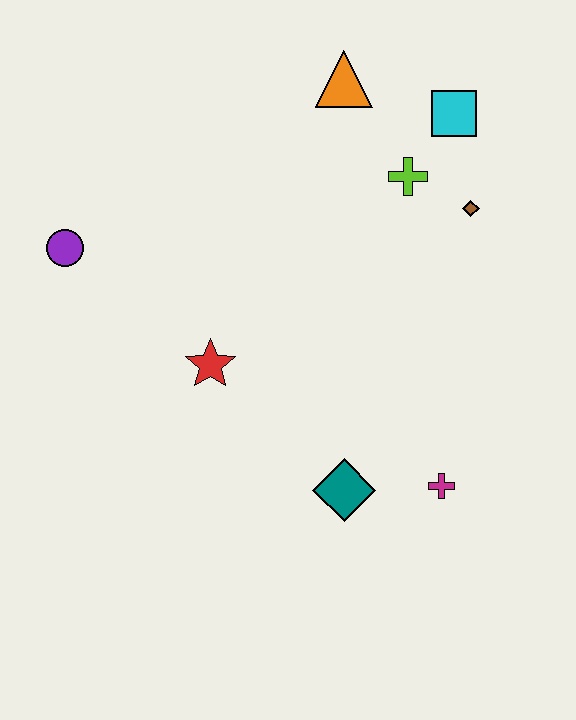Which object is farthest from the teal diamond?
The orange triangle is farthest from the teal diamond.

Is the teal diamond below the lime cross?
Yes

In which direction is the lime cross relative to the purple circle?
The lime cross is to the right of the purple circle.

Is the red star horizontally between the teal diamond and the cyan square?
No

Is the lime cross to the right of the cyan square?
No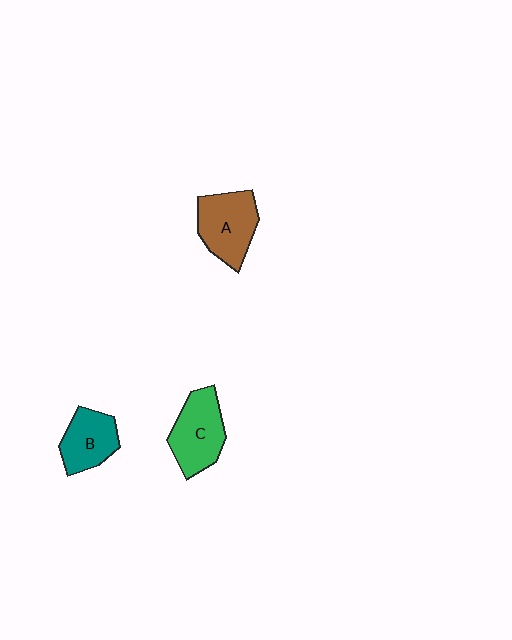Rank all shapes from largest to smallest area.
From largest to smallest: A (brown), C (green), B (teal).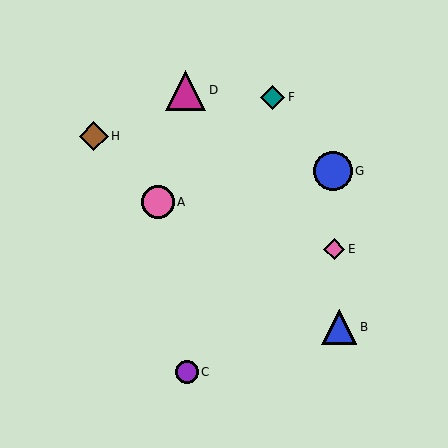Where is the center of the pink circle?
The center of the pink circle is at (158, 202).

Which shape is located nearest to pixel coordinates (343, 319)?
The blue triangle (labeled B) at (339, 327) is nearest to that location.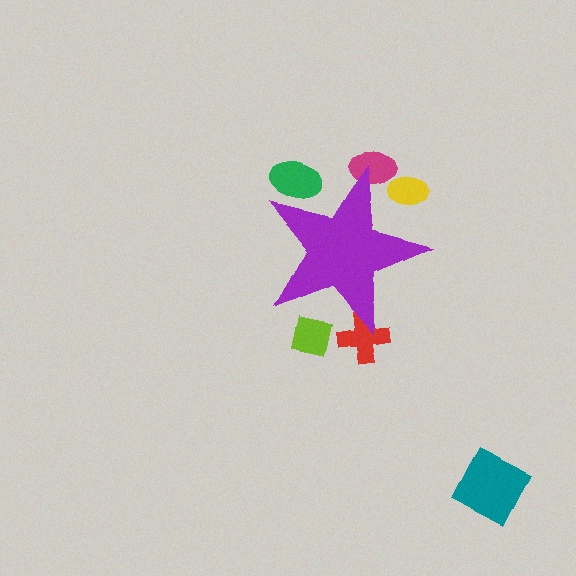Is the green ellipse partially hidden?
Yes, the green ellipse is partially hidden behind the purple star.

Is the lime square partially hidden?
Yes, the lime square is partially hidden behind the purple star.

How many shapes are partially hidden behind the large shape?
5 shapes are partially hidden.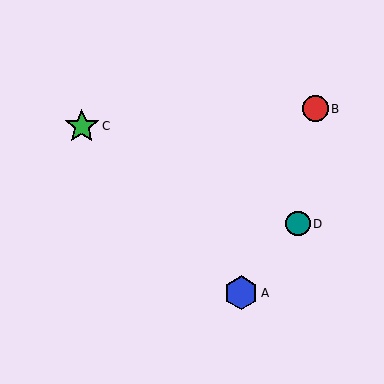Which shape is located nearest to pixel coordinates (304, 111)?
The red circle (labeled B) at (315, 109) is nearest to that location.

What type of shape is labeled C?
Shape C is a green star.